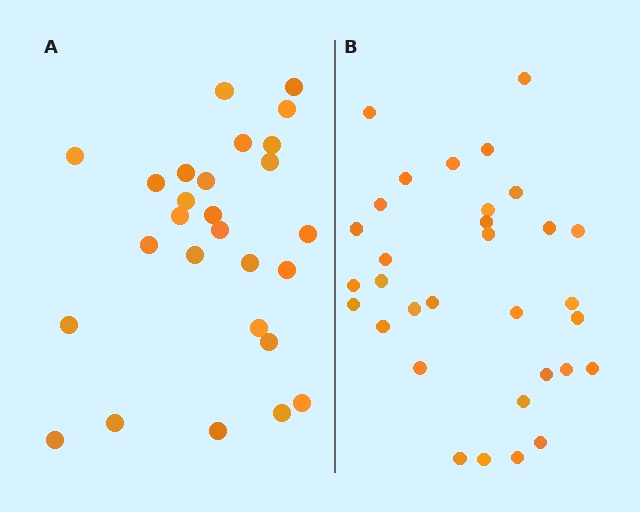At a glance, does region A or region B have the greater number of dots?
Region B (the right region) has more dots.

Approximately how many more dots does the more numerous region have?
Region B has about 5 more dots than region A.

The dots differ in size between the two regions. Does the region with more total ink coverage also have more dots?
No. Region A has more total ink coverage because its dots are larger, but region B actually contains more individual dots. Total area can be misleading — the number of items is what matters here.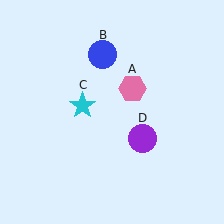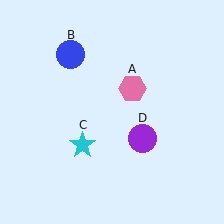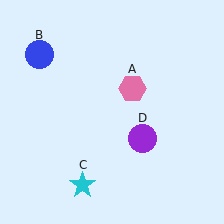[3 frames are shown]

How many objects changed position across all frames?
2 objects changed position: blue circle (object B), cyan star (object C).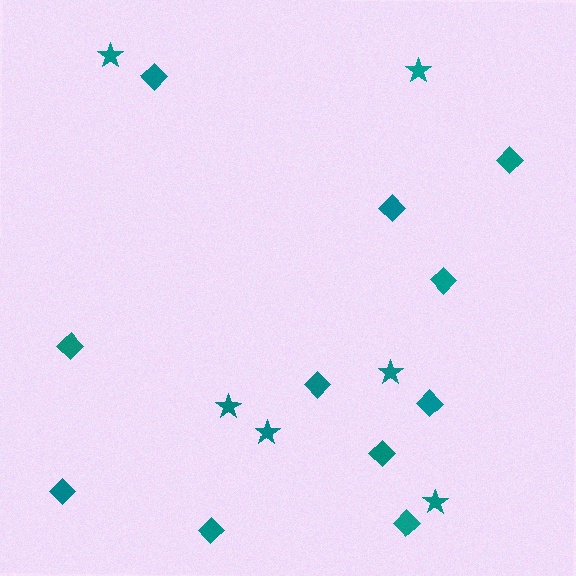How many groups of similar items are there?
There are 2 groups: one group of diamonds (11) and one group of stars (6).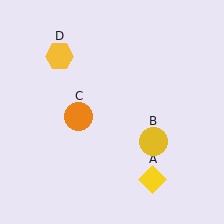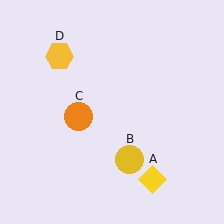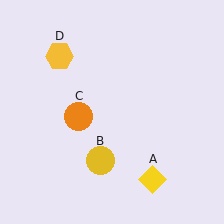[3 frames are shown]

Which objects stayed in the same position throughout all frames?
Yellow diamond (object A) and orange circle (object C) and yellow hexagon (object D) remained stationary.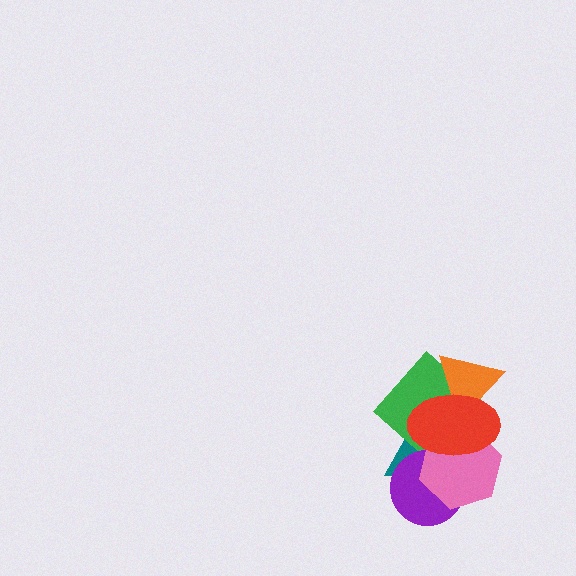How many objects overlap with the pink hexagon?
4 objects overlap with the pink hexagon.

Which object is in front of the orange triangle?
The red ellipse is in front of the orange triangle.